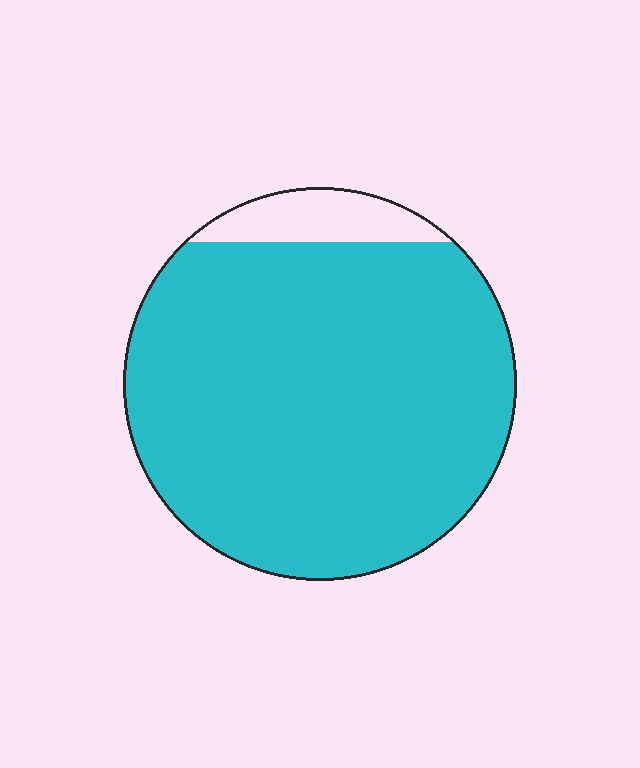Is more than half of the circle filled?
Yes.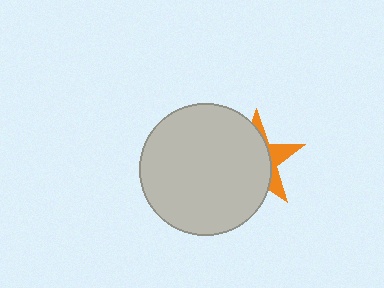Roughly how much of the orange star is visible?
A small part of it is visible (roughly 31%).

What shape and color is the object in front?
The object in front is a light gray circle.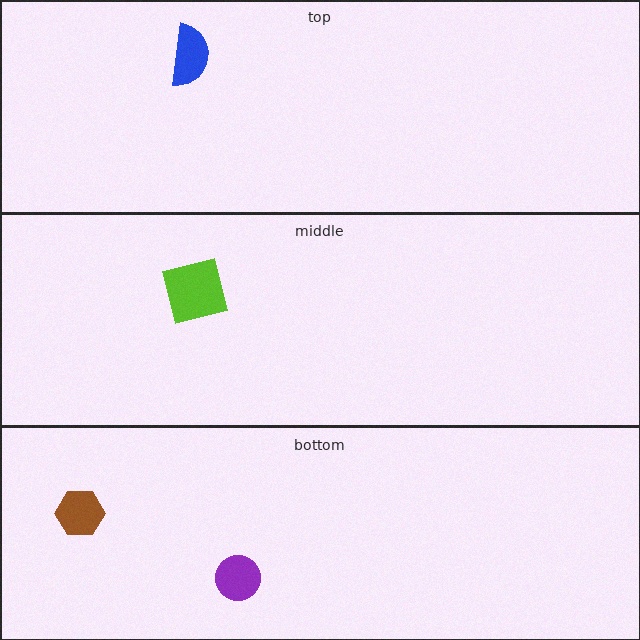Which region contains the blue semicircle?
The top region.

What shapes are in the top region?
The blue semicircle.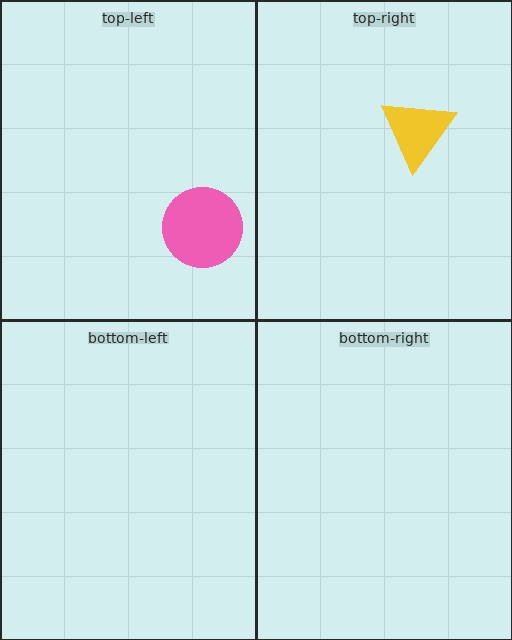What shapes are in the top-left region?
The orange semicircle, the pink circle.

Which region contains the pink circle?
The top-left region.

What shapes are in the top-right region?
The yellow triangle.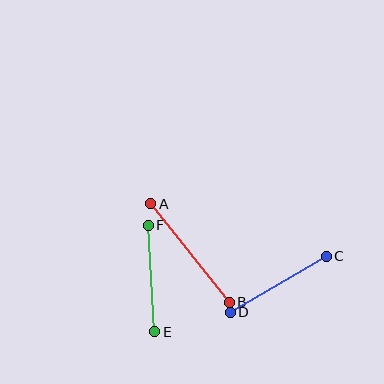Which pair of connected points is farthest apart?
Points A and B are farthest apart.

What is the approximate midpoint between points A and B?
The midpoint is at approximately (190, 253) pixels.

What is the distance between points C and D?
The distance is approximately 112 pixels.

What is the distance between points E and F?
The distance is approximately 107 pixels.